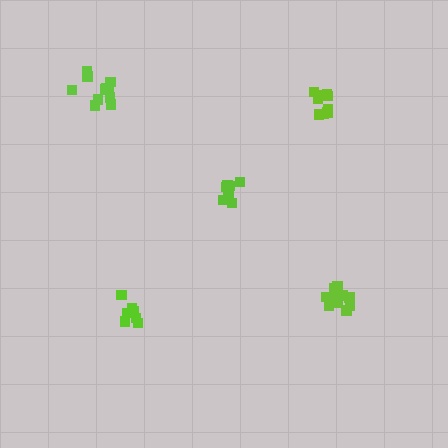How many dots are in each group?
Group 1: 12 dots, Group 2: 7 dots, Group 3: 7 dots, Group 4: 12 dots, Group 5: 10 dots (48 total).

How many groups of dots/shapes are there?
There are 5 groups.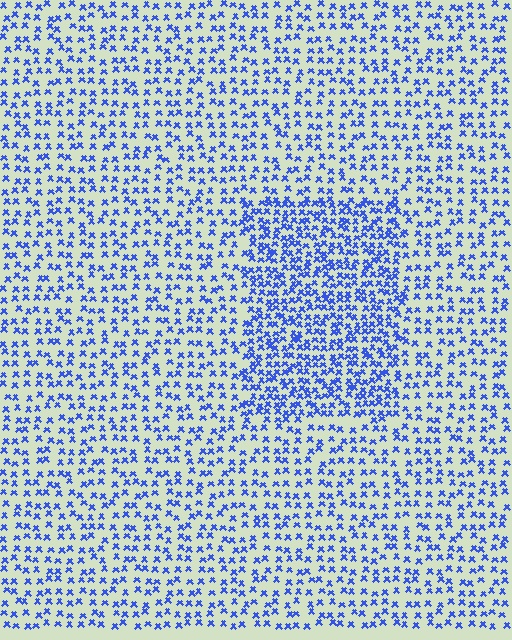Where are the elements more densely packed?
The elements are more densely packed inside the rectangle boundary.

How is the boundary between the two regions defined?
The boundary is defined by a change in element density (approximately 1.8x ratio). All elements are the same color, size, and shape.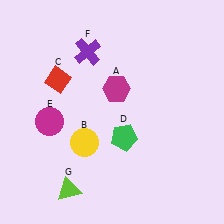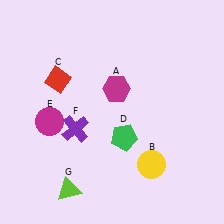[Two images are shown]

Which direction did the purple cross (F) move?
The purple cross (F) moved down.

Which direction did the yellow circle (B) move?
The yellow circle (B) moved right.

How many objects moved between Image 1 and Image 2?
2 objects moved between the two images.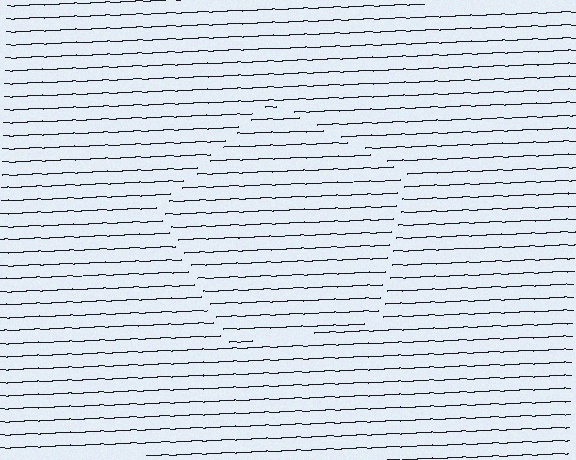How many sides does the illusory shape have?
5 sides — the line-ends trace a pentagon.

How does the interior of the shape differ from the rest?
The interior of the shape contains the same grating, shifted by half a period — the contour is defined by the phase discontinuity where line-ends from the inner and outer gratings abut.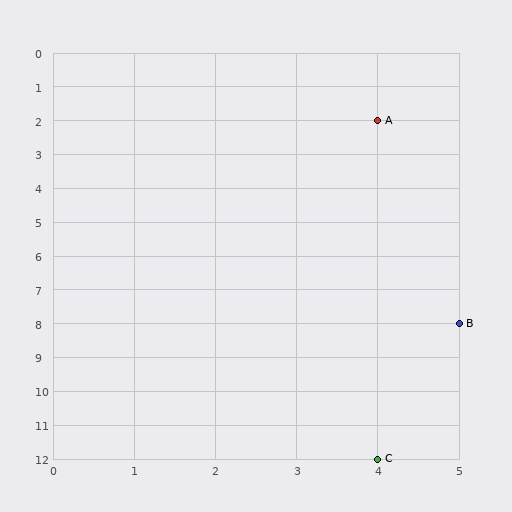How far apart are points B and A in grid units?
Points B and A are 1 column and 6 rows apart (about 6.1 grid units diagonally).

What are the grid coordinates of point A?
Point A is at grid coordinates (4, 2).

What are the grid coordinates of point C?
Point C is at grid coordinates (4, 12).